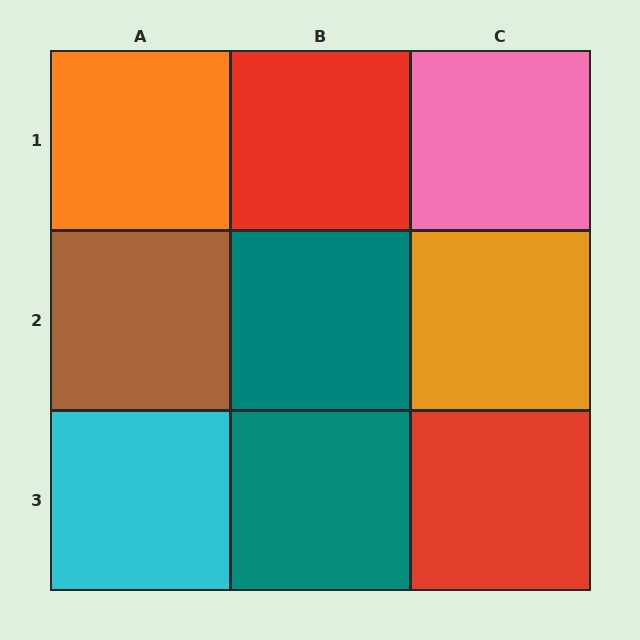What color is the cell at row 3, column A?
Cyan.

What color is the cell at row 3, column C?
Red.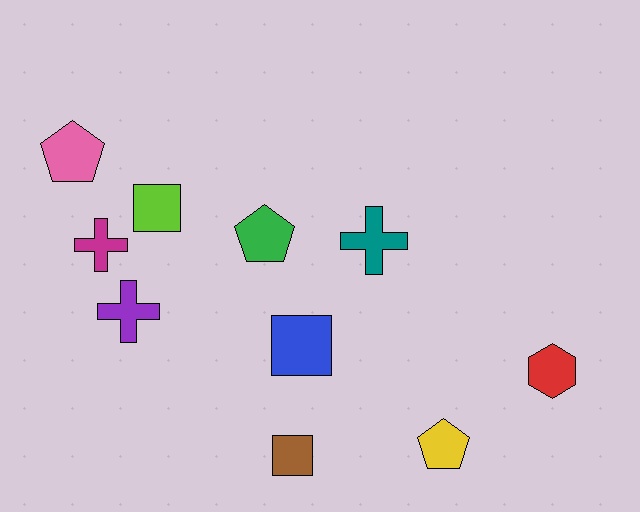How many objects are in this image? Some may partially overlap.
There are 10 objects.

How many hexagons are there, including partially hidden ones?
There is 1 hexagon.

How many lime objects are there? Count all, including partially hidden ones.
There is 1 lime object.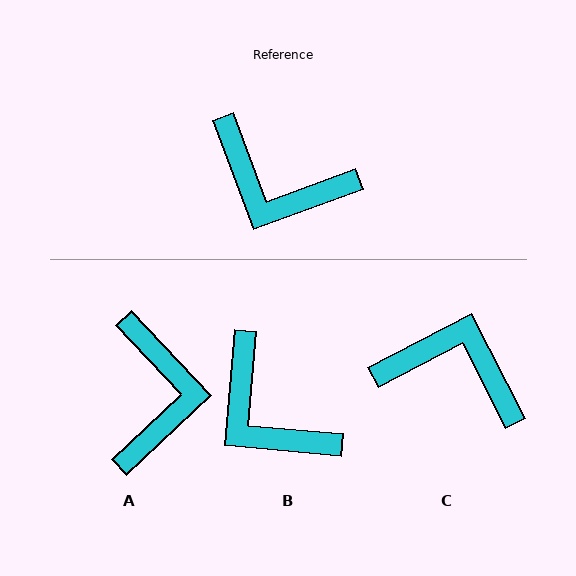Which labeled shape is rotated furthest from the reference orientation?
C, about 173 degrees away.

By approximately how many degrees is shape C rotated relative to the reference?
Approximately 173 degrees clockwise.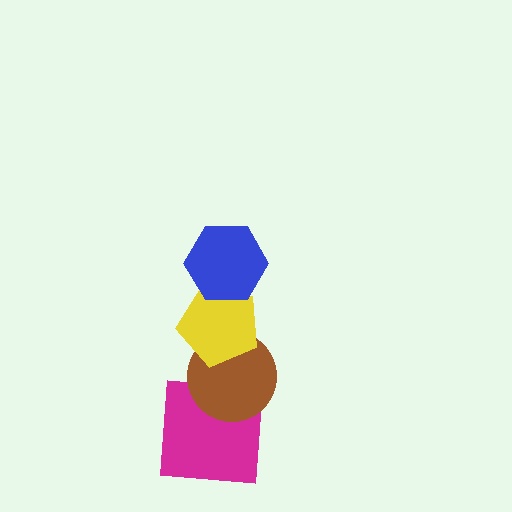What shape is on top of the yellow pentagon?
The blue hexagon is on top of the yellow pentagon.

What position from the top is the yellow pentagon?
The yellow pentagon is 2nd from the top.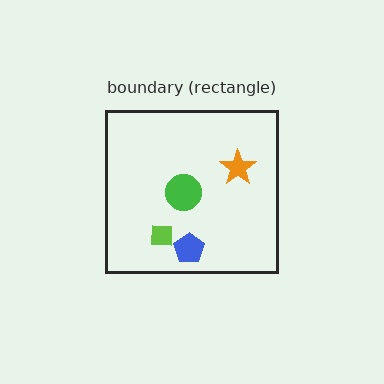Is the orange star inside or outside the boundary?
Inside.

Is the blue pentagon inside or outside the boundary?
Inside.